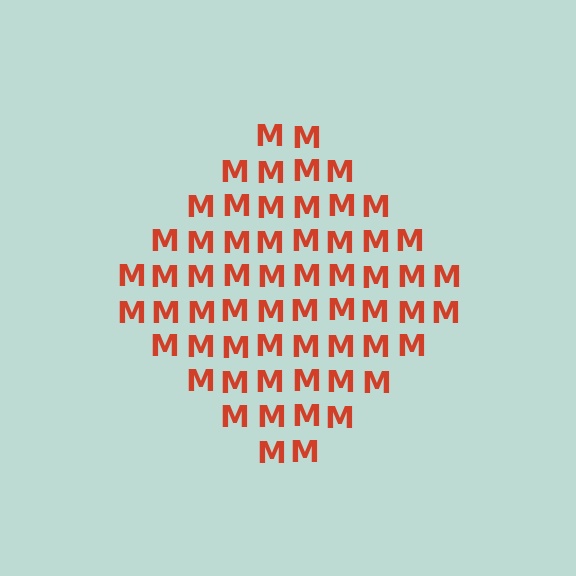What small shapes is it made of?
It is made of small letter M's.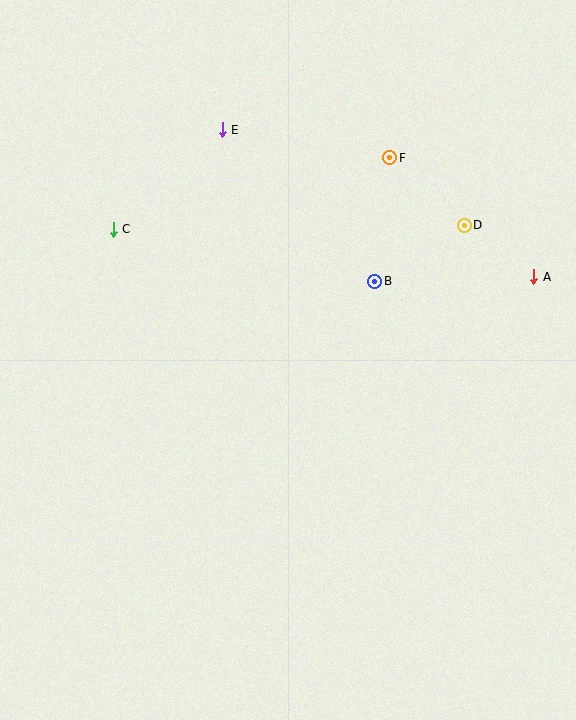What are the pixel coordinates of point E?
Point E is at (222, 130).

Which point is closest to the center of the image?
Point B at (375, 281) is closest to the center.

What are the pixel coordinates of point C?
Point C is at (113, 229).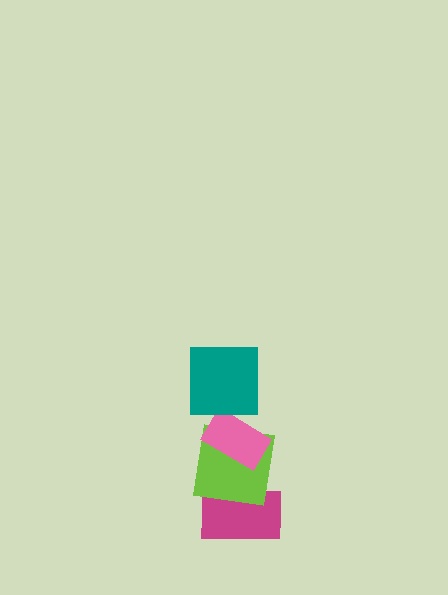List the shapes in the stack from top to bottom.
From top to bottom: the teal square, the pink rectangle, the lime square, the magenta rectangle.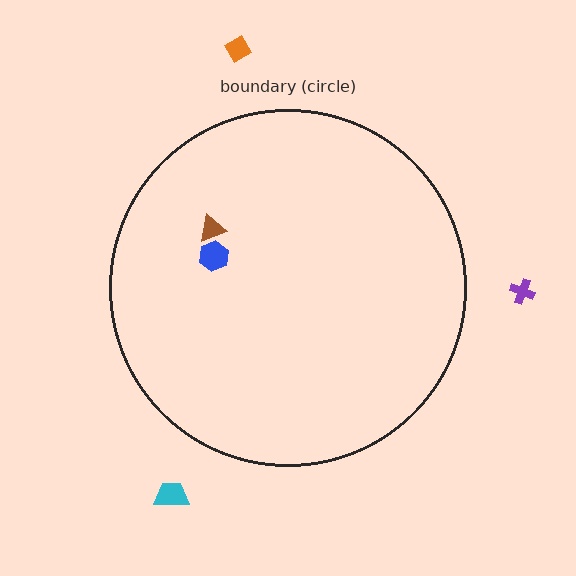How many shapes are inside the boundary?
2 inside, 3 outside.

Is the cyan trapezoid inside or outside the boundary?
Outside.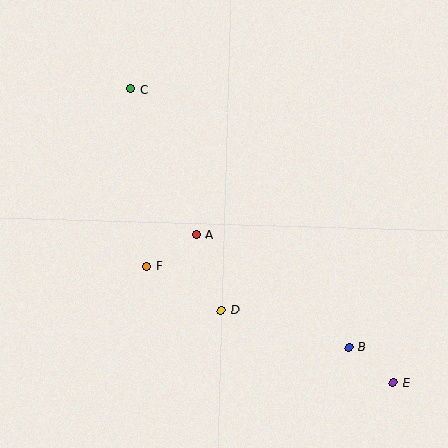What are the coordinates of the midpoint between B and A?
The midpoint between B and A is at (272, 291).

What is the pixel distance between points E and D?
The distance between E and D is 187 pixels.